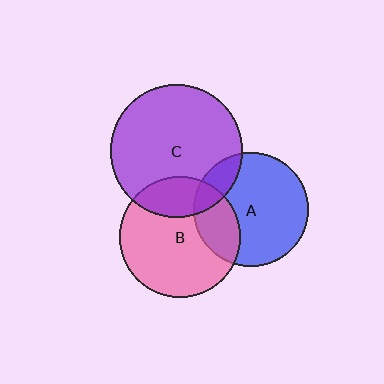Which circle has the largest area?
Circle C (purple).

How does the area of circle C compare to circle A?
Approximately 1.3 times.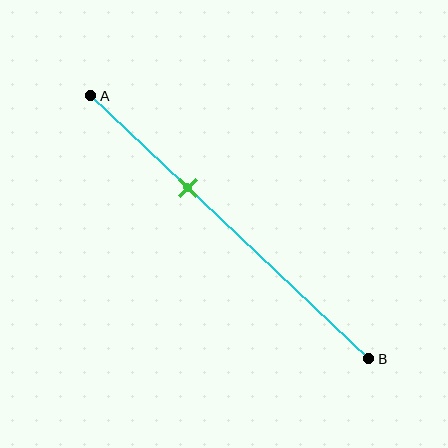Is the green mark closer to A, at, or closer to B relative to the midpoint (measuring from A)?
The green mark is closer to point A than the midpoint of segment AB.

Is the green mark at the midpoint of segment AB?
No, the mark is at about 35% from A, not at the 50% midpoint.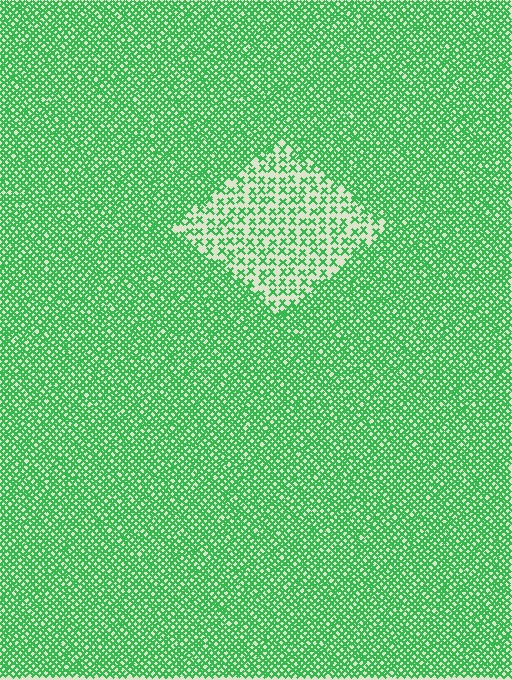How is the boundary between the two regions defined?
The boundary is defined by a change in element density (approximately 2.4x ratio). All elements are the same color, size, and shape.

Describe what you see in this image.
The image contains small green elements arranged at two different densities. A diamond-shaped region is visible where the elements are less densely packed than the surrounding area.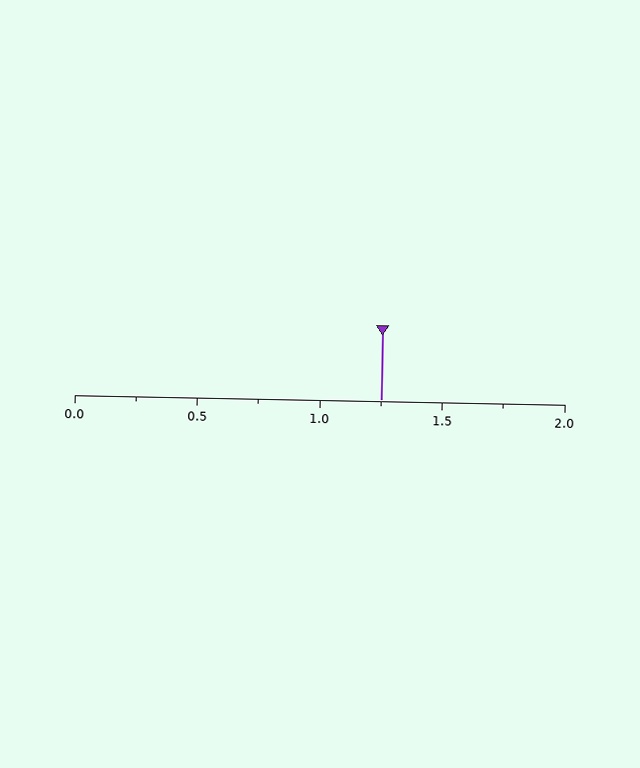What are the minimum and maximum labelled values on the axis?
The axis runs from 0.0 to 2.0.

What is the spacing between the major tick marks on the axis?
The major ticks are spaced 0.5 apart.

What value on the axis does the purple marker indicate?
The marker indicates approximately 1.25.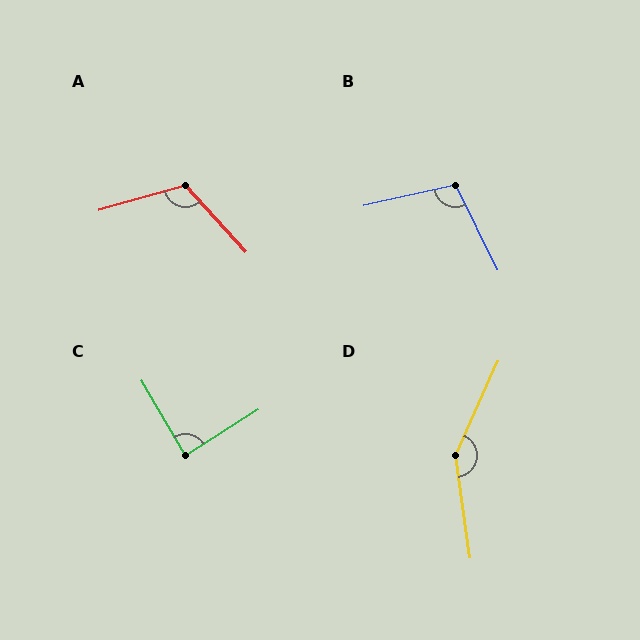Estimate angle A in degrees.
Approximately 117 degrees.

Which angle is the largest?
D, at approximately 148 degrees.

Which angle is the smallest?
C, at approximately 88 degrees.